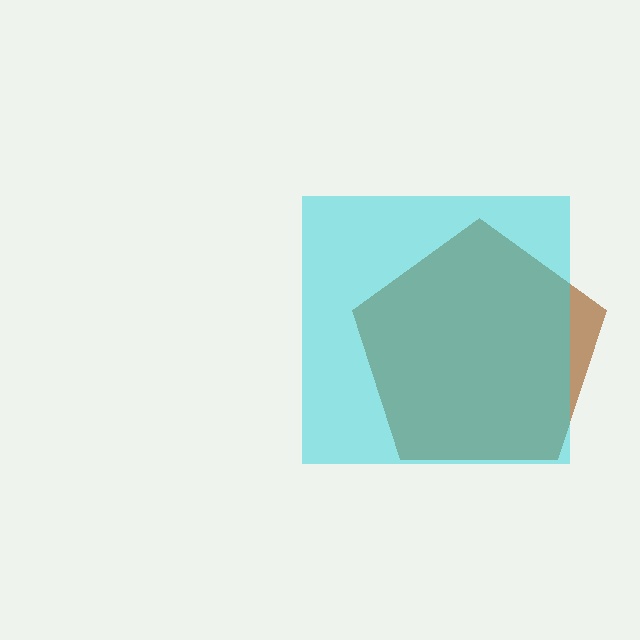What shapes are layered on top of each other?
The layered shapes are: a brown pentagon, a cyan square.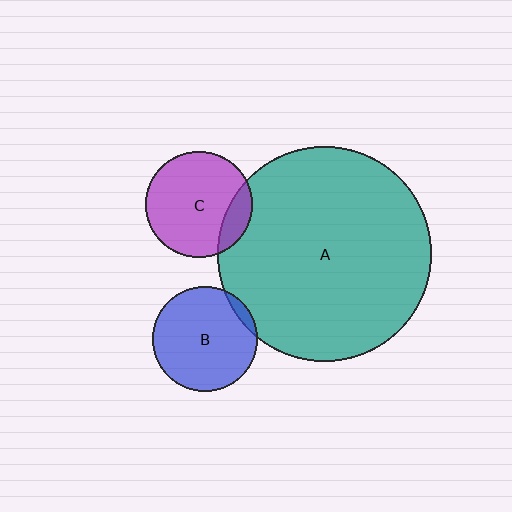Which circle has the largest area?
Circle A (teal).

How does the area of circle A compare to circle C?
Approximately 4.0 times.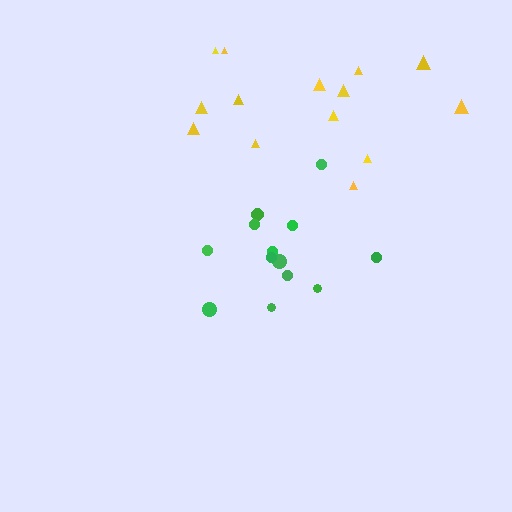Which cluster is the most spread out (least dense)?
Yellow.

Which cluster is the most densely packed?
Green.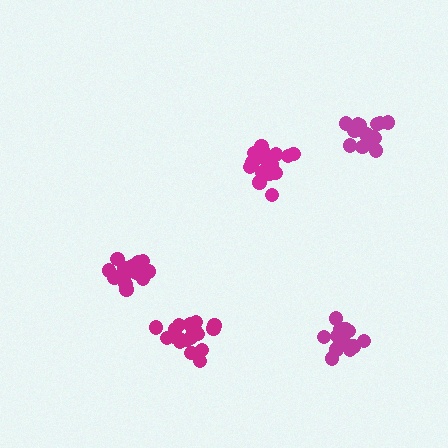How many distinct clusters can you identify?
There are 5 distinct clusters.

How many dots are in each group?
Group 1: 15 dots, Group 2: 17 dots, Group 3: 14 dots, Group 4: 19 dots, Group 5: 19 dots (84 total).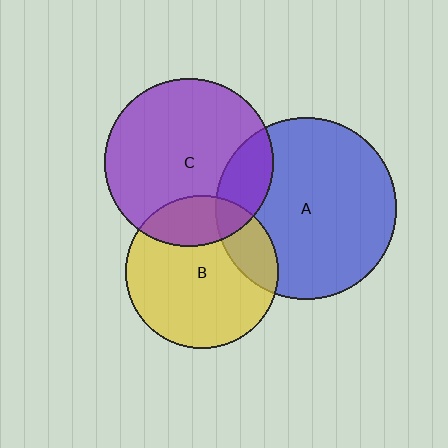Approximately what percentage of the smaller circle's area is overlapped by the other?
Approximately 20%.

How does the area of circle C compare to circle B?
Approximately 1.2 times.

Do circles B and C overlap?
Yes.